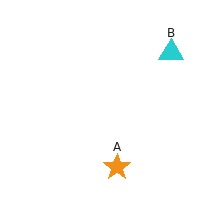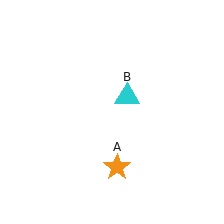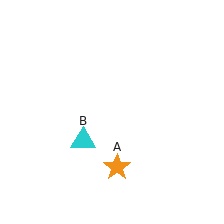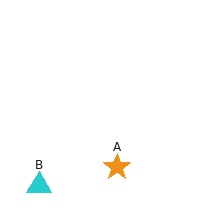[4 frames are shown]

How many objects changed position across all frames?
1 object changed position: cyan triangle (object B).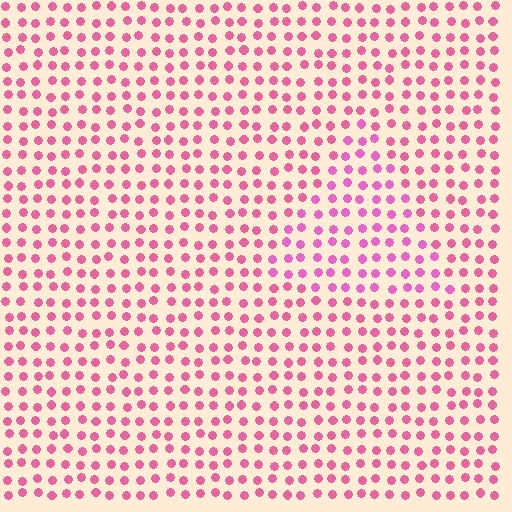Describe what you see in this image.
The image is filled with small pink elements in a uniform arrangement. A triangle-shaped region is visible where the elements are tinted to a slightly different hue, forming a subtle color boundary.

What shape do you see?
I see a triangle.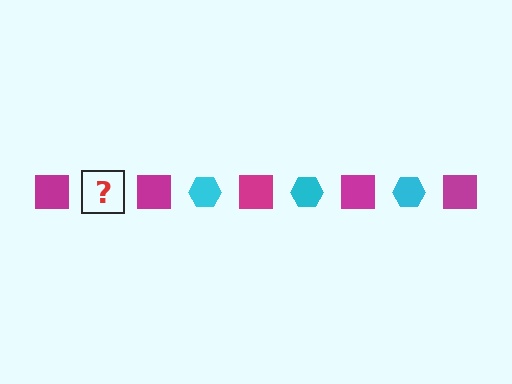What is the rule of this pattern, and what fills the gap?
The rule is that the pattern alternates between magenta square and cyan hexagon. The gap should be filled with a cyan hexagon.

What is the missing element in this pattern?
The missing element is a cyan hexagon.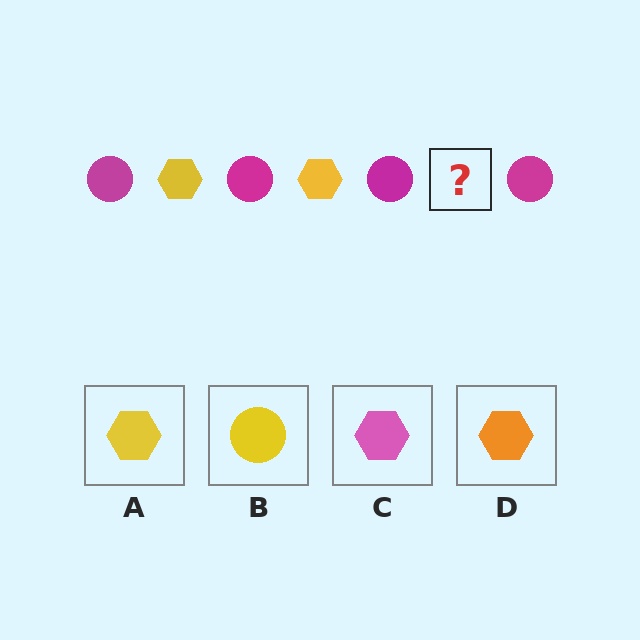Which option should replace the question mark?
Option A.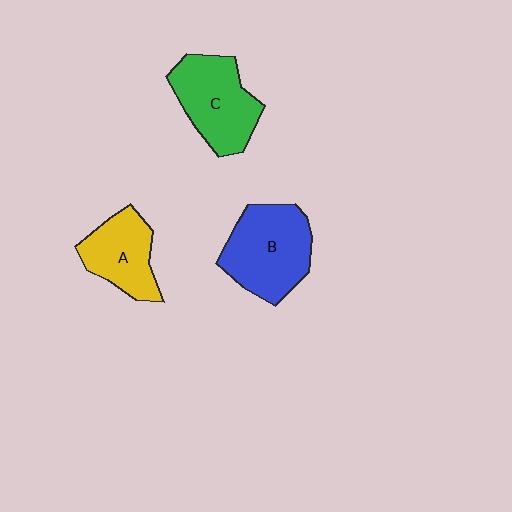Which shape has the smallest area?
Shape A (yellow).